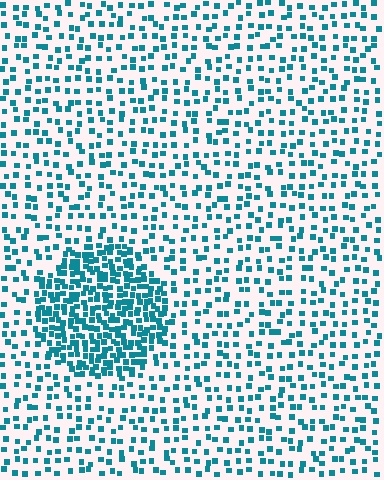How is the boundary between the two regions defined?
The boundary is defined by a change in element density (approximately 2.5x ratio). All elements are the same color, size, and shape.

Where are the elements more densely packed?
The elements are more densely packed inside the circle boundary.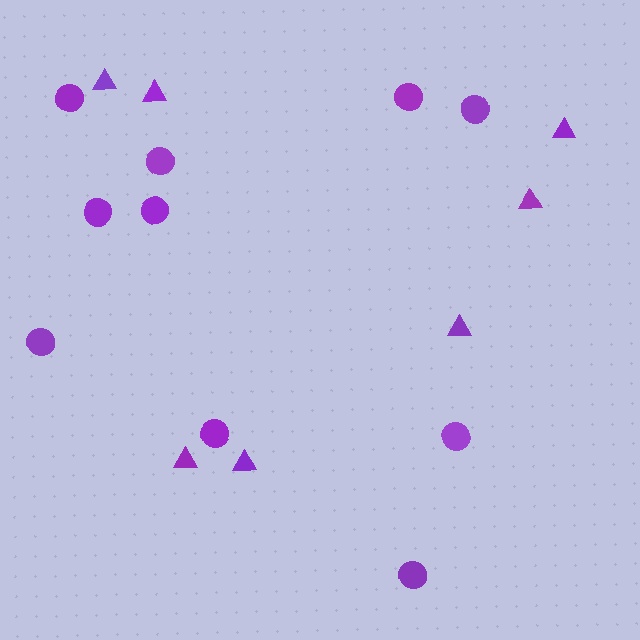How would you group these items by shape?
There are 2 groups: one group of triangles (7) and one group of circles (10).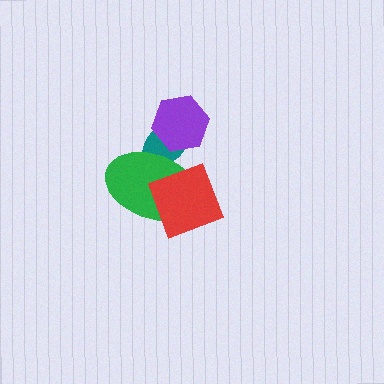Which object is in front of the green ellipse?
The red diamond is in front of the green ellipse.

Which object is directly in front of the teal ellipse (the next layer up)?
The purple hexagon is directly in front of the teal ellipse.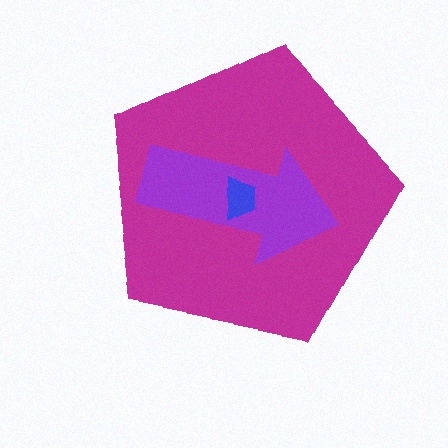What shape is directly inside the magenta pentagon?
The purple arrow.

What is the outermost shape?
The magenta pentagon.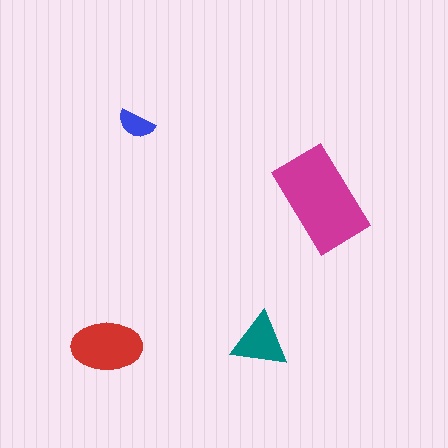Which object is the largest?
The magenta rectangle.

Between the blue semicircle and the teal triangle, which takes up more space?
The teal triangle.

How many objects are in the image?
There are 4 objects in the image.